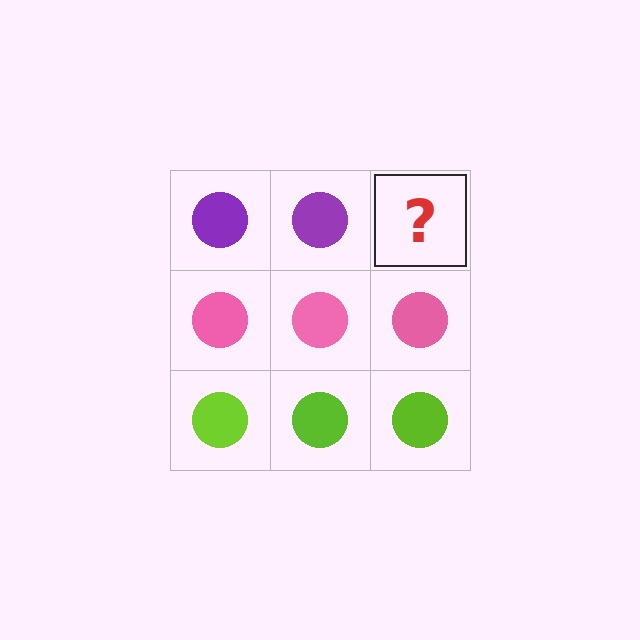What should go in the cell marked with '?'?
The missing cell should contain a purple circle.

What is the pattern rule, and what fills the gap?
The rule is that each row has a consistent color. The gap should be filled with a purple circle.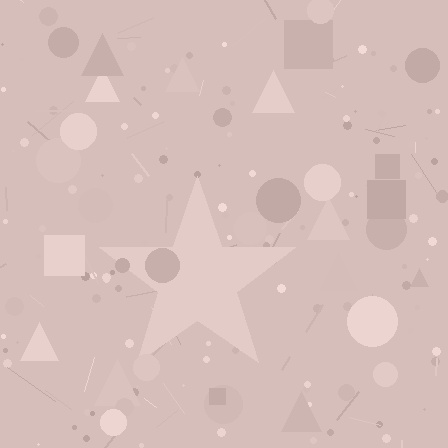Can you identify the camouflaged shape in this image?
The camouflaged shape is a star.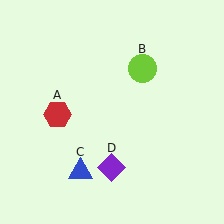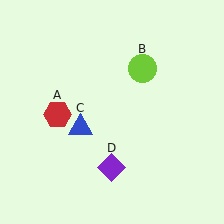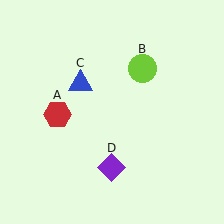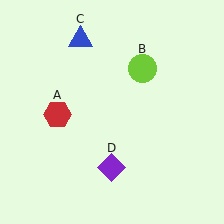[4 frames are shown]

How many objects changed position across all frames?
1 object changed position: blue triangle (object C).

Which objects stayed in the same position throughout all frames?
Red hexagon (object A) and lime circle (object B) and purple diamond (object D) remained stationary.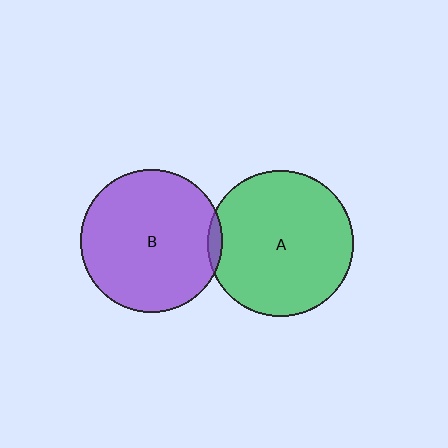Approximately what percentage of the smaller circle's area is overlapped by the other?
Approximately 5%.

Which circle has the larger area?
Circle A (green).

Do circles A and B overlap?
Yes.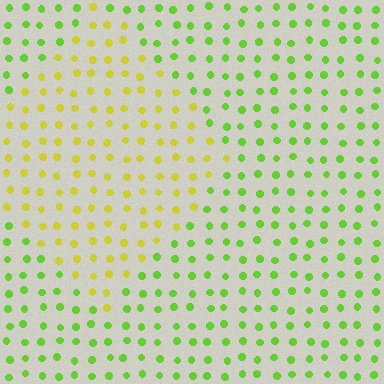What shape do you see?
I see a diamond.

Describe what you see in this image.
The image is filled with small lime elements in a uniform arrangement. A diamond-shaped region is visible where the elements are tinted to a slightly different hue, forming a subtle color boundary.